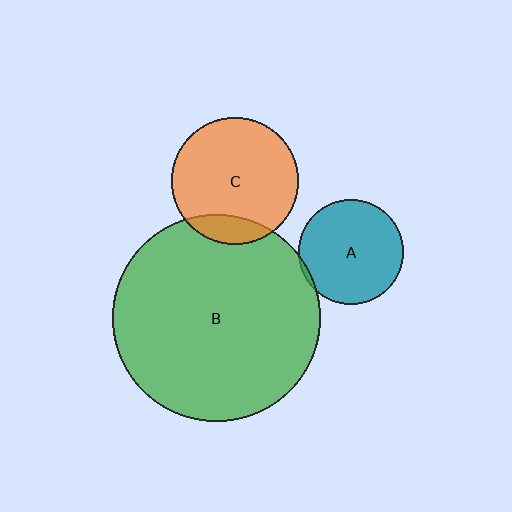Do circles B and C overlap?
Yes.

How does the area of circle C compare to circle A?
Approximately 1.5 times.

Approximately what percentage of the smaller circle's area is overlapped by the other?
Approximately 15%.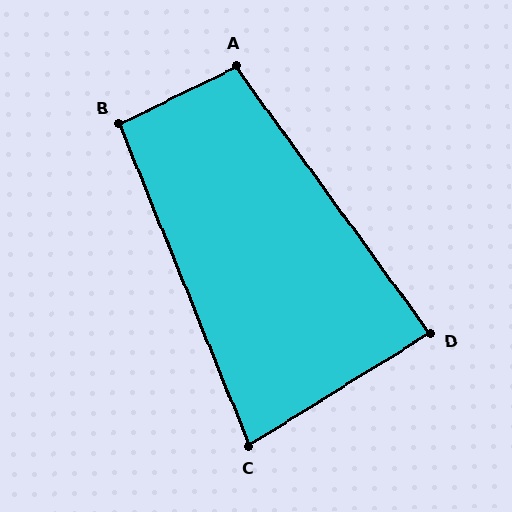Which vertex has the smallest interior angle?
C, at approximately 80 degrees.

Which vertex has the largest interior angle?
A, at approximately 100 degrees.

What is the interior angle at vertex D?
Approximately 86 degrees (approximately right).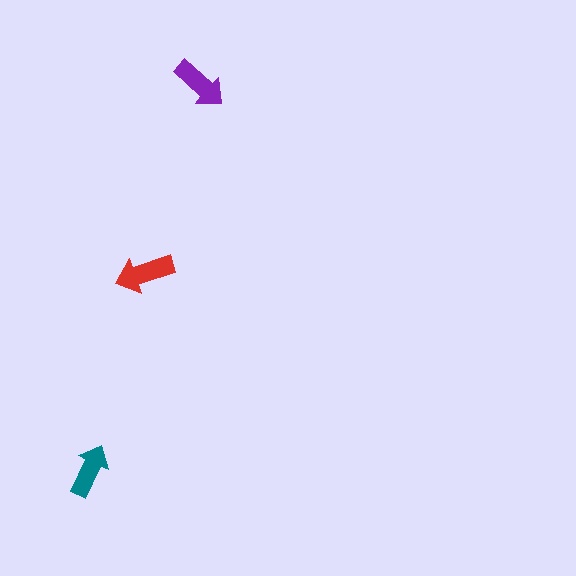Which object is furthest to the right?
The purple arrow is rightmost.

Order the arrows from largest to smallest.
the red one, the purple one, the teal one.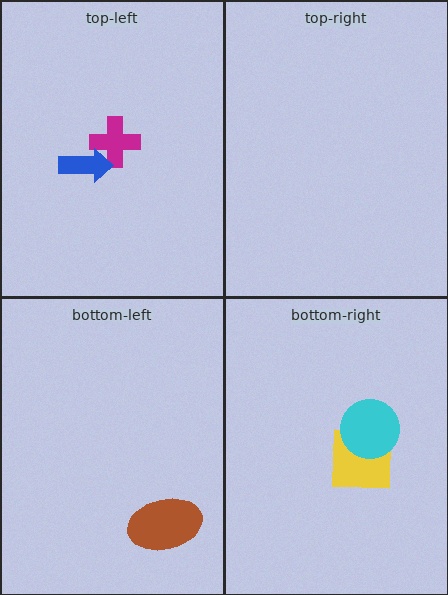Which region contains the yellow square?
The bottom-right region.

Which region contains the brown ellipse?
The bottom-left region.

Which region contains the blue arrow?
The top-left region.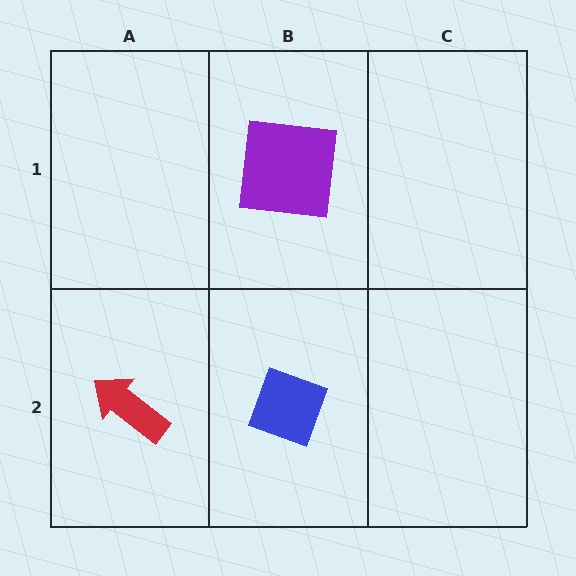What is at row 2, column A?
A red arrow.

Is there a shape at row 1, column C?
No, that cell is empty.